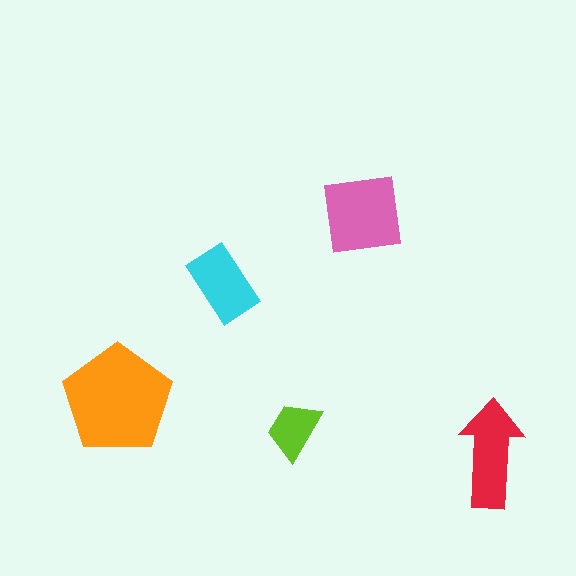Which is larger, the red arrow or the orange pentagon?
The orange pentagon.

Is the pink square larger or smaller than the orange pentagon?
Smaller.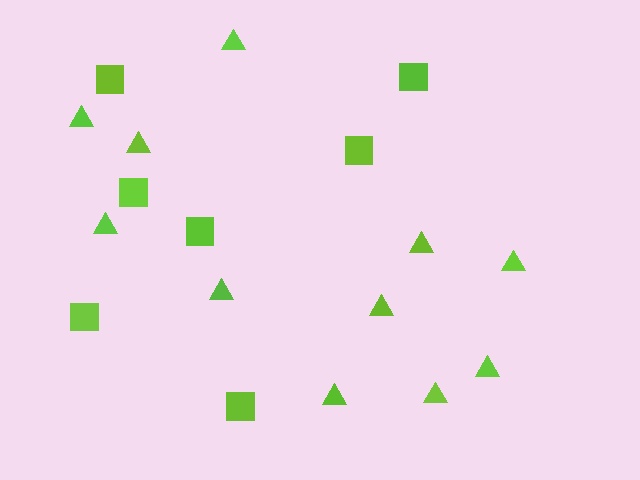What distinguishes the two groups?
There are 2 groups: one group of triangles (11) and one group of squares (7).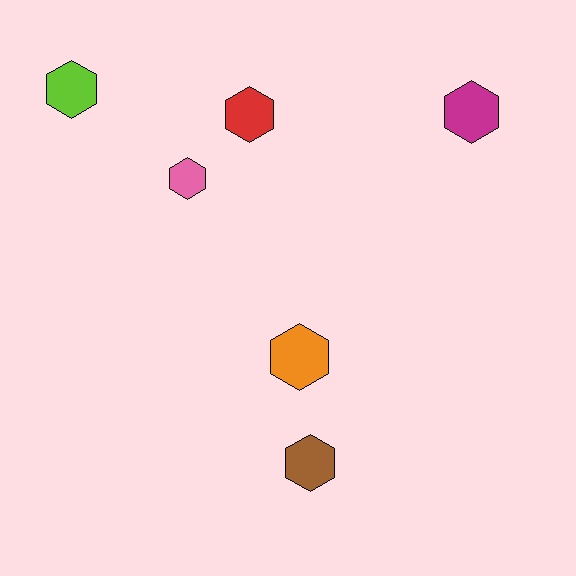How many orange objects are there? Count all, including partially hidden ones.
There is 1 orange object.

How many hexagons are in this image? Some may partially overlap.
There are 6 hexagons.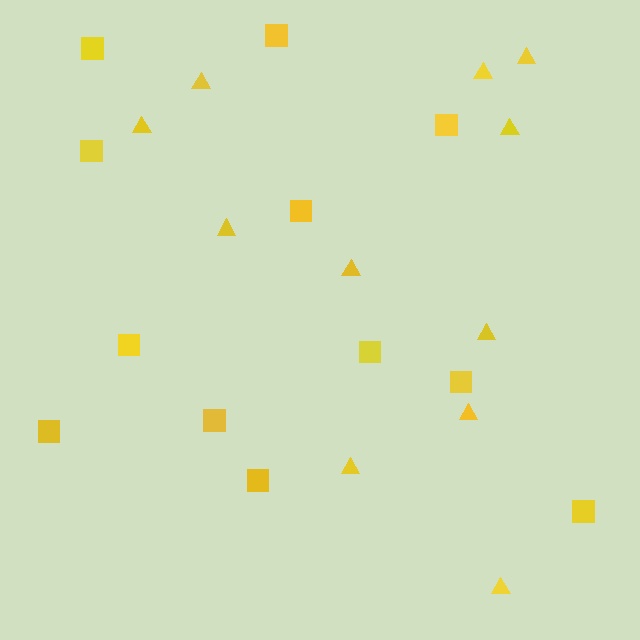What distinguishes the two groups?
There are 2 groups: one group of squares (12) and one group of triangles (11).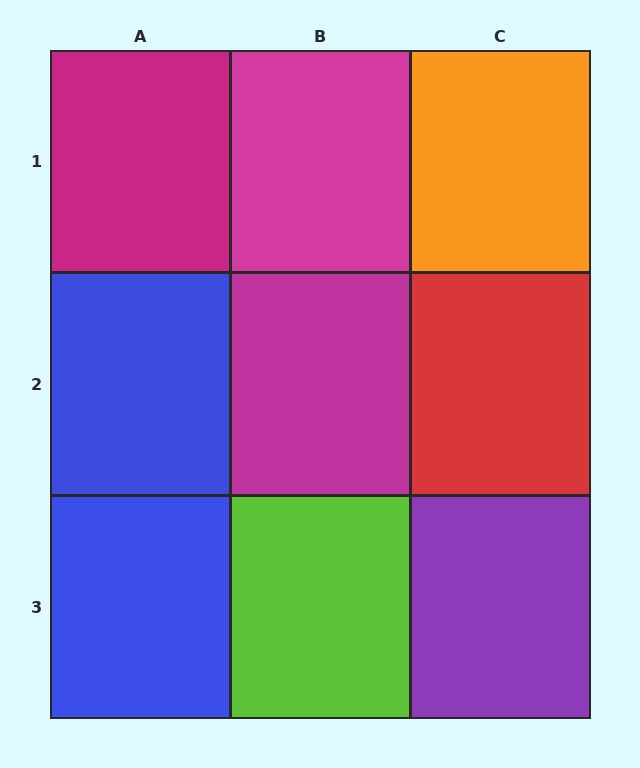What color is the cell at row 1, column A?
Magenta.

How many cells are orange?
1 cell is orange.